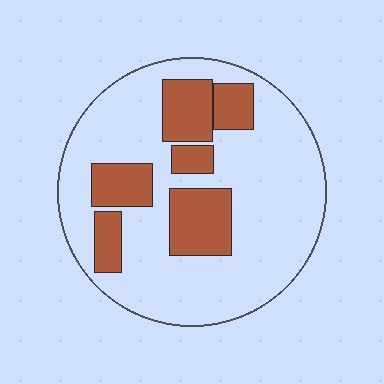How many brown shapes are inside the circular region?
6.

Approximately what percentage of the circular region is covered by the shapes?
Approximately 25%.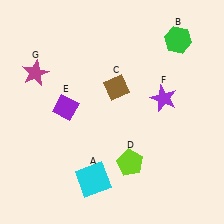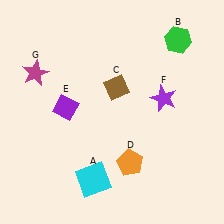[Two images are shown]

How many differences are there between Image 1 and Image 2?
There is 1 difference between the two images.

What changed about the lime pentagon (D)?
In Image 1, D is lime. In Image 2, it changed to orange.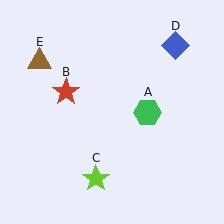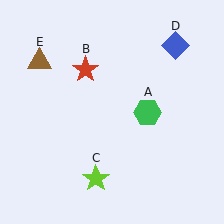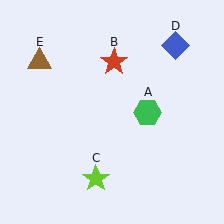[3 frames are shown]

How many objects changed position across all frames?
1 object changed position: red star (object B).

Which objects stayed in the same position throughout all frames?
Green hexagon (object A) and lime star (object C) and blue diamond (object D) and brown triangle (object E) remained stationary.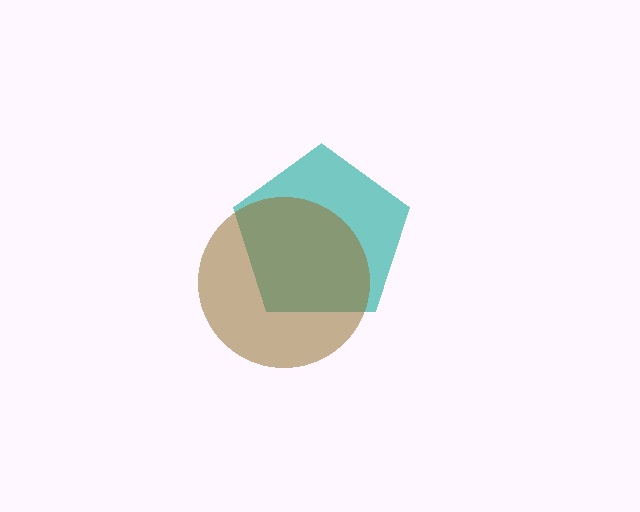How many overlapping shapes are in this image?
There are 2 overlapping shapes in the image.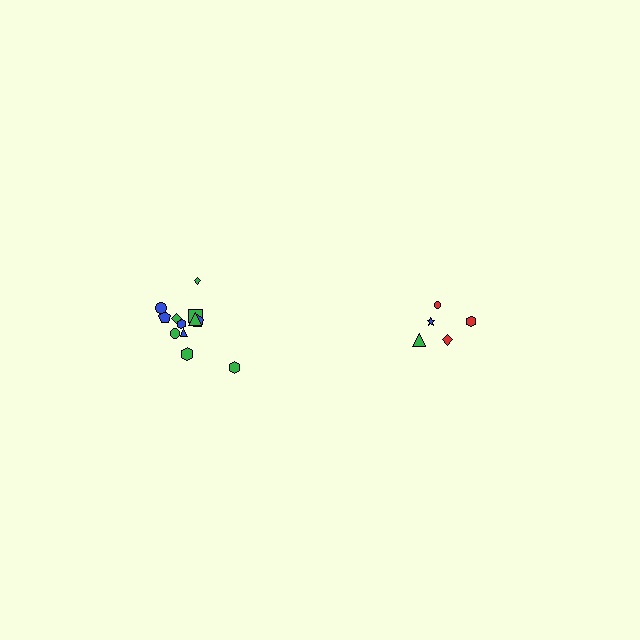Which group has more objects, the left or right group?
The left group.